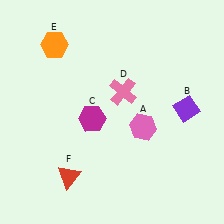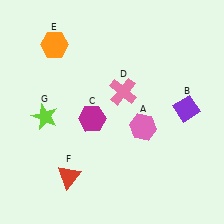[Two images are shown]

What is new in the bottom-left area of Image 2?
A lime star (G) was added in the bottom-left area of Image 2.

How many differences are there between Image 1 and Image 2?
There is 1 difference between the two images.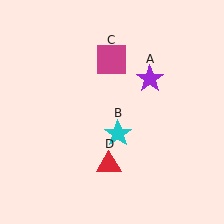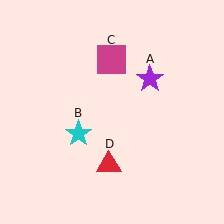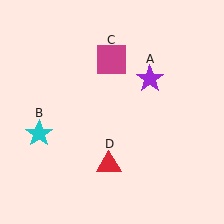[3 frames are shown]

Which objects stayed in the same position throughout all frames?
Purple star (object A) and magenta square (object C) and red triangle (object D) remained stationary.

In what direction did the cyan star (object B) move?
The cyan star (object B) moved left.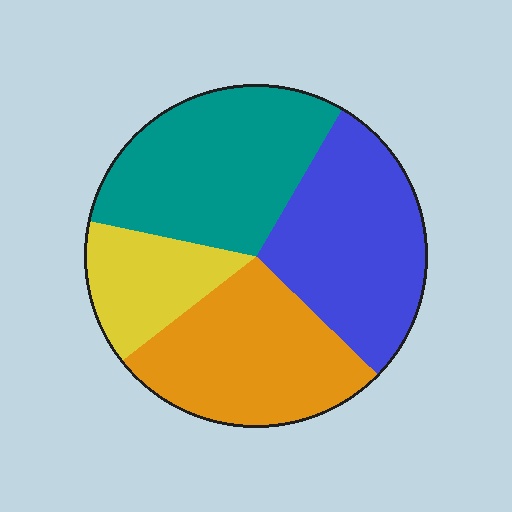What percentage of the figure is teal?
Teal takes up about one third (1/3) of the figure.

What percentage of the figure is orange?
Orange takes up between a sixth and a third of the figure.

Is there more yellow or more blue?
Blue.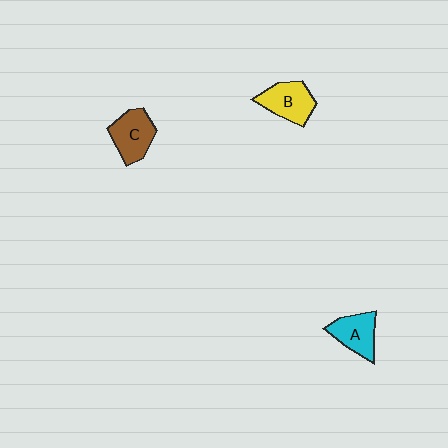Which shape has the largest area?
Shape B (yellow).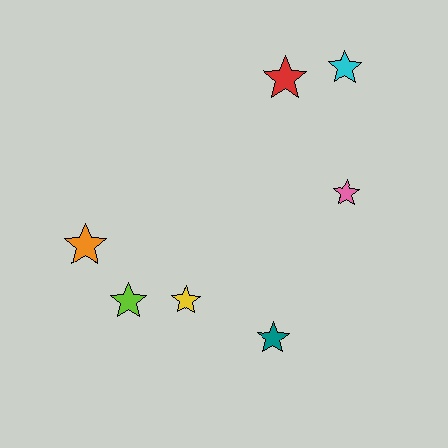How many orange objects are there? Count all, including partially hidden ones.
There is 1 orange object.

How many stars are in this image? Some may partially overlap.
There are 7 stars.